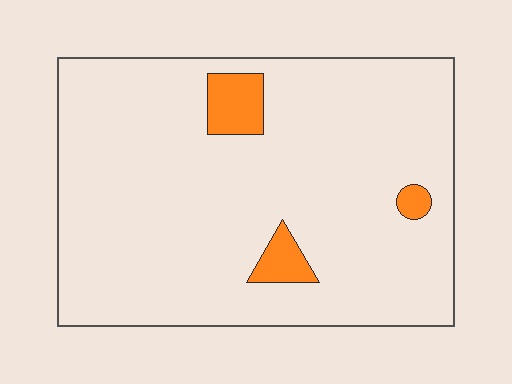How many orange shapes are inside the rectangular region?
3.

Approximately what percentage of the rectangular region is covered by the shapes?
Approximately 5%.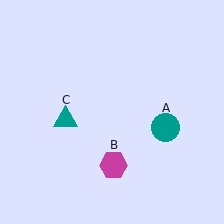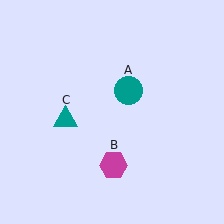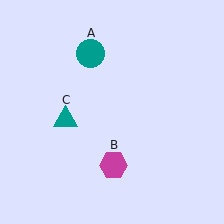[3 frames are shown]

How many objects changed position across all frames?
1 object changed position: teal circle (object A).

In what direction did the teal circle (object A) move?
The teal circle (object A) moved up and to the left.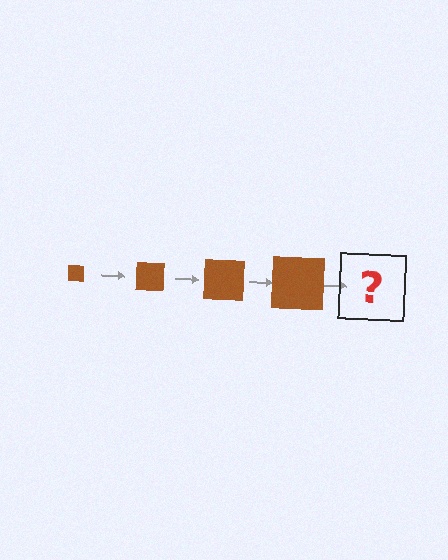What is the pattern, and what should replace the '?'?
The pattern is that the square gets progressively larger each step. The '?' should be a brown square, larger than the previous one.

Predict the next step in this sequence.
The next step is a brown square, larger than the previous one.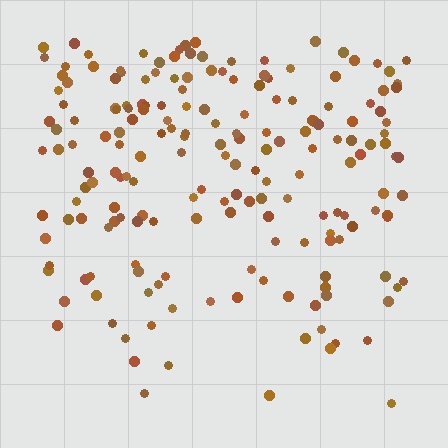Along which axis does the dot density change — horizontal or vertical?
Vertical.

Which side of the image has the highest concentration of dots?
The top.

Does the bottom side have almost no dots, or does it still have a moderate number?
Still a moderate number, just noticeably fewer than the top.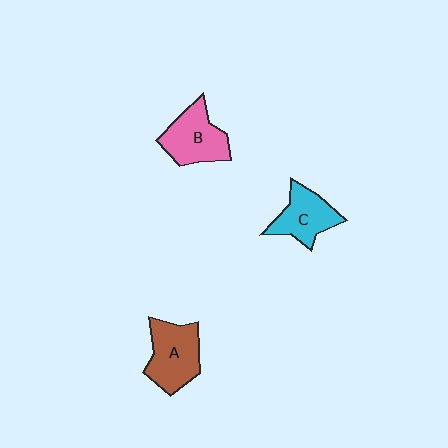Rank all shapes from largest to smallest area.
From largest to smallest: A (brown), B (pink), C (cyan).